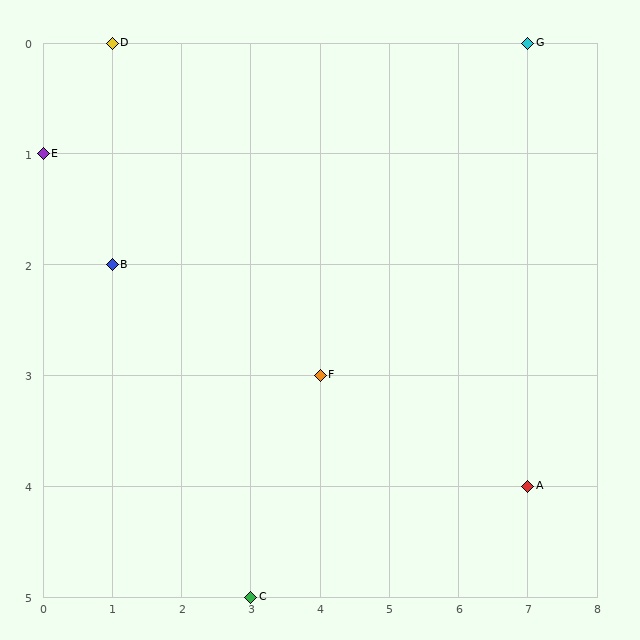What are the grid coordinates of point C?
Point C is at grid coordinates (3, 5).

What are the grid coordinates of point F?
Point F is at grid coordinates (4, 3).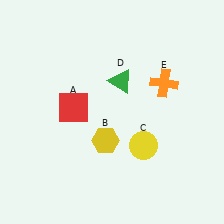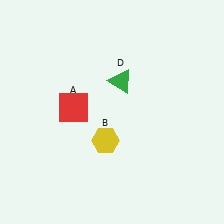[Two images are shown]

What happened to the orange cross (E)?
The orange cross (E) was removed in Image 2. It was in the top-right area of Image 1.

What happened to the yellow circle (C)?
The yellow circle (C) was removed in Image 2. It was in the bottom-right area of Image 1.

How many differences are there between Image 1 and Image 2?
There are 2 differences between the two images.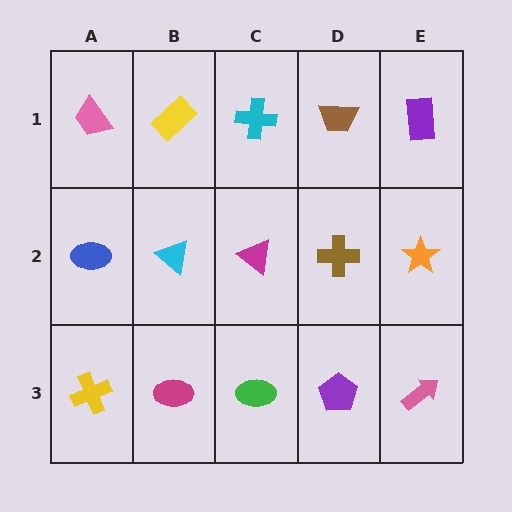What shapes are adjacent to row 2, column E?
A purple rectangle (row 1, column E), a pink arrow (row 3, column E), a brown cross (row 2, column D).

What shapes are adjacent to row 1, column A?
A blue ellipse (row 2, column A), a yellow rectangle (row 1, column B).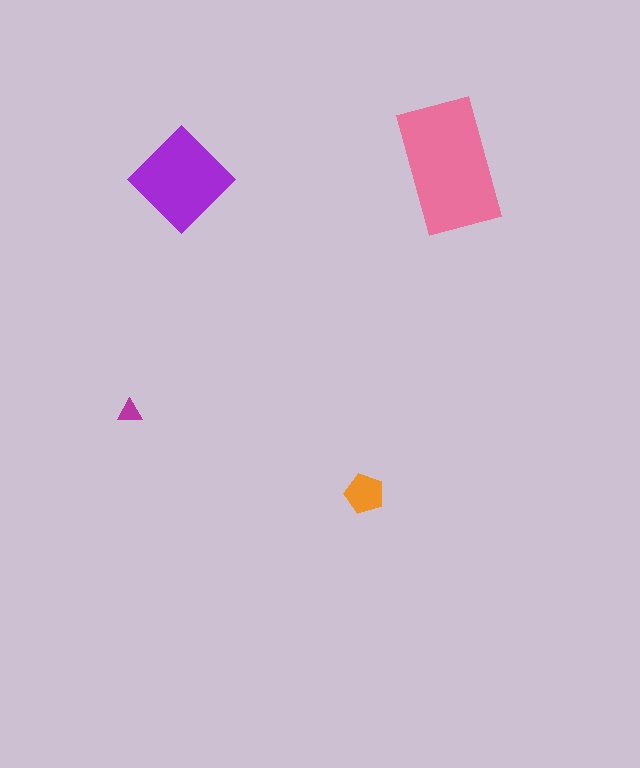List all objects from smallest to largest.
The magenta triangle, the orange pentagon, the purple diamond, the pink rectangle.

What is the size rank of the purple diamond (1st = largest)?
2nd.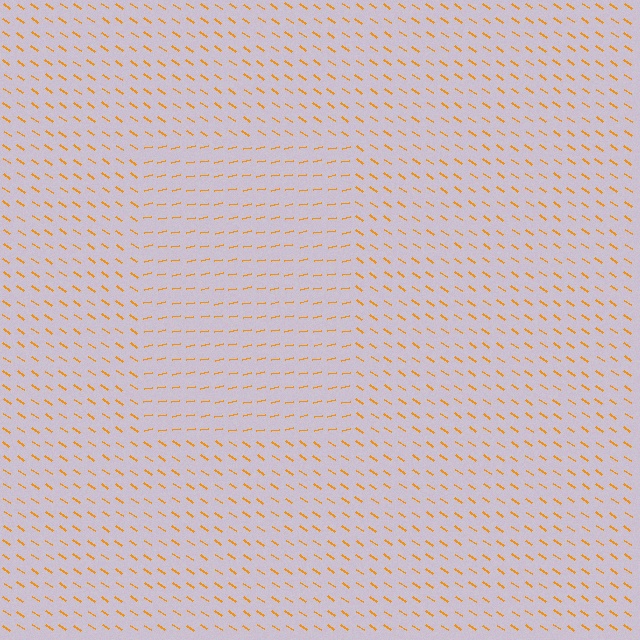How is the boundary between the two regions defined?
The boundary is defined purely by a change in line orientation (approximately 45 degrees difference). All lines are the same color and thickness.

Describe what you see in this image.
The image is filled with small orange line segments. A rectangle region in the image has lines oriented differently from the surrounding lines, creating a visible texture boundary.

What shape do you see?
I see a rectangle.